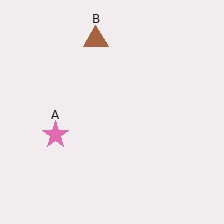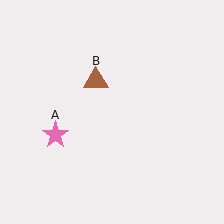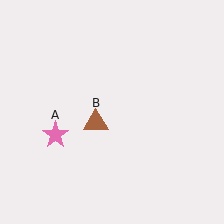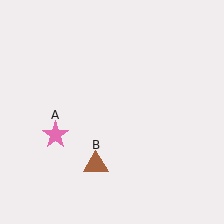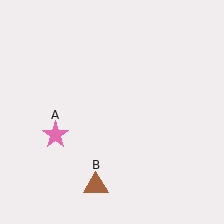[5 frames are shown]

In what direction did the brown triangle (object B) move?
The brown triangle (object B) moved down.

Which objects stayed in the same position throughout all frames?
Pink star (object A) remained stationary.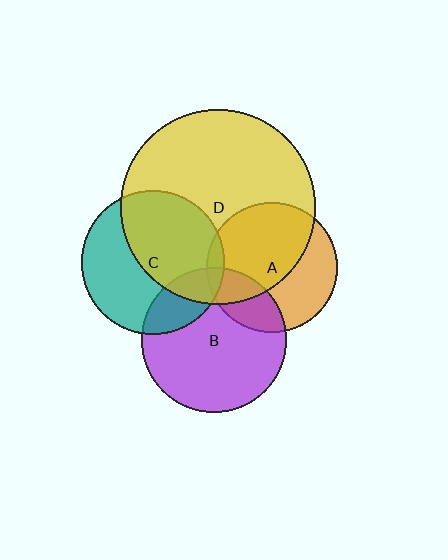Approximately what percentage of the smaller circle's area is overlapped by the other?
Approximately 15%.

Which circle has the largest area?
Circle D (yellow).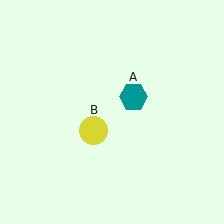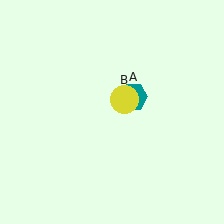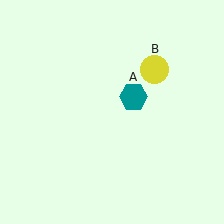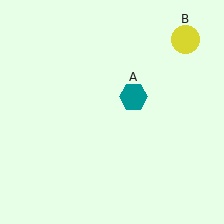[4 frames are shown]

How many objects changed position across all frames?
1 object changed position: yellow circle (object B).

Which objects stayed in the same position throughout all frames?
Teal hexagon (object A) remained stationary.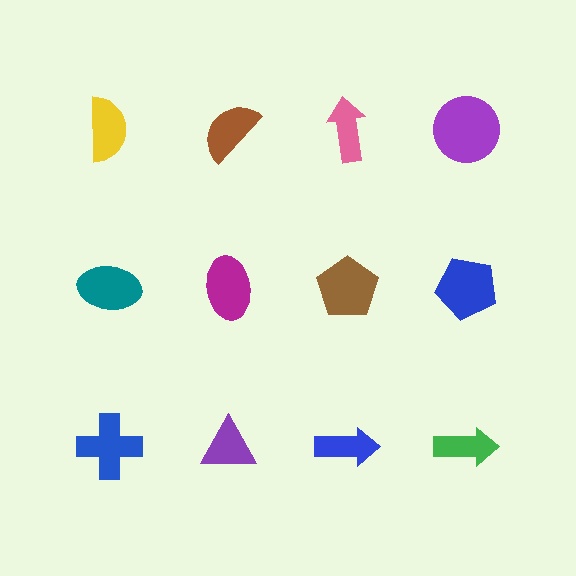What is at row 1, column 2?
A brown semicircle.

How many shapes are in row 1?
4 shapes.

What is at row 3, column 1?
A blue cross.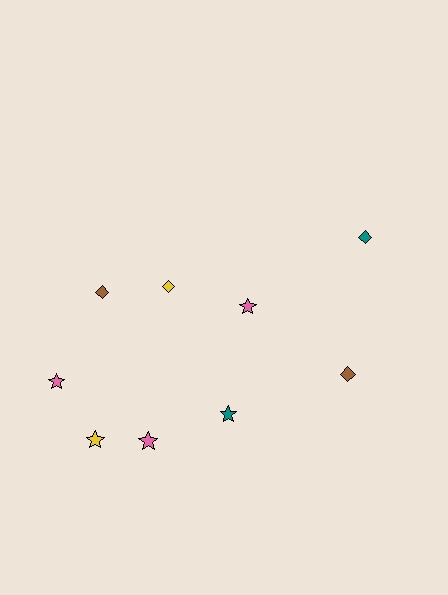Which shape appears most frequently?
Star, with 5 objects.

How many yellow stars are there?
There is 1 yellow star.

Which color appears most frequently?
Pink, with 3 objects.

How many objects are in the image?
There are 9 objects.